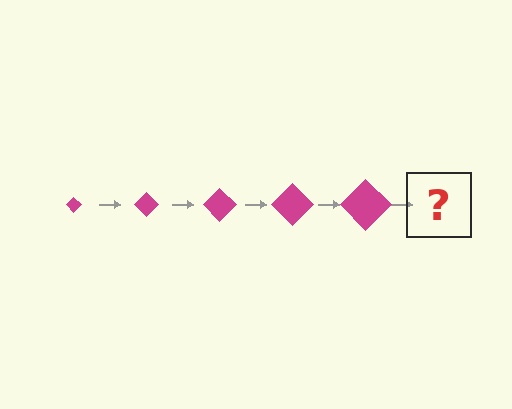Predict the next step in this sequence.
The next step is a magenta diamond, larger than the previous one.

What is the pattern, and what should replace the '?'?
The pattern is that the diamond gets progressively larger each step. The '?' should be a magenta diamond, larger than the previous one.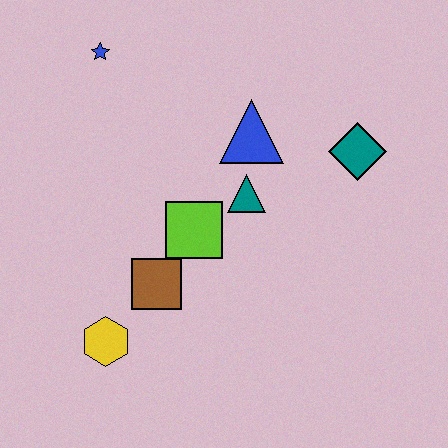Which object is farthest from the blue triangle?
The yellow hexagon is farthest from the blue triangle.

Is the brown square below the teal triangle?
Yes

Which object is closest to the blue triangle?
The teal triangle is closest to the blue triangle.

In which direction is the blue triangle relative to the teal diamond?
The blue triangle is to the left of the teal diamond.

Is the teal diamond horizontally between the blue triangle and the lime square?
No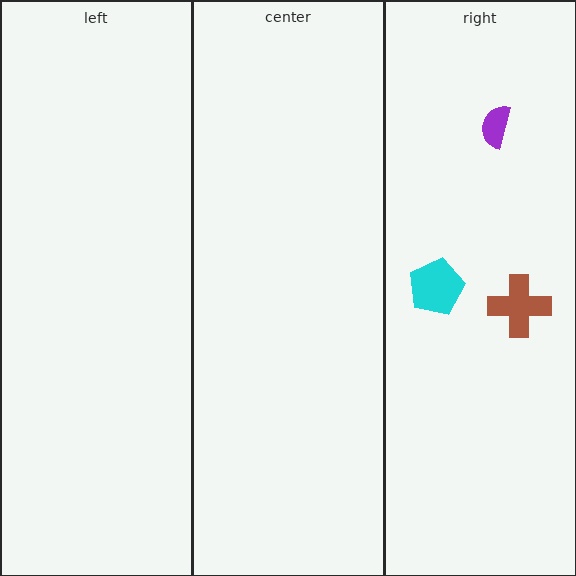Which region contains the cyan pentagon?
The right region.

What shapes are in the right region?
The cyan pentagon, the purple semicircle, the brown cross.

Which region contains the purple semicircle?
The right region.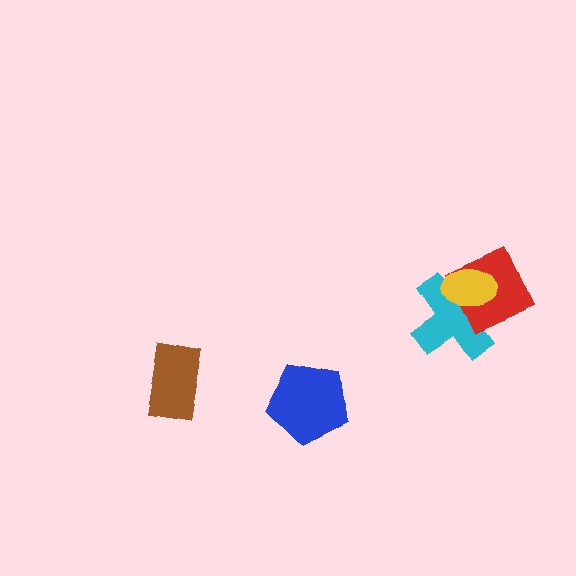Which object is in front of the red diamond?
The yellow ellipse is in front of the red diamond.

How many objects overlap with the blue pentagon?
0 objects overlap with the blue pentagon.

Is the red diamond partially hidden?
Yes, it is partially covered by another shape.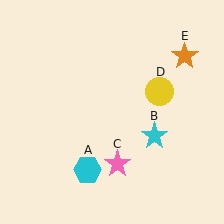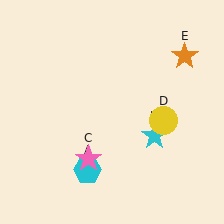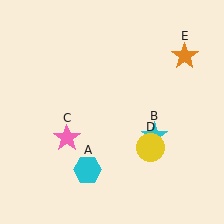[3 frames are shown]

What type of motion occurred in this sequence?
The pink star (object C), yellow circle (object D) rotated clockwise around the center of the scene.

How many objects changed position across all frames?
2 objects changed position: pink star (object C), yellow circle (object D).